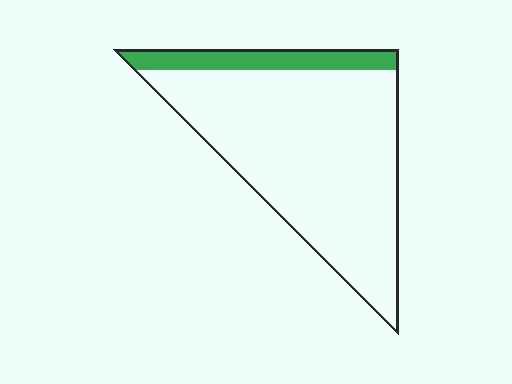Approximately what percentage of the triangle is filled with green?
Approximately 15%.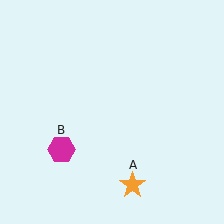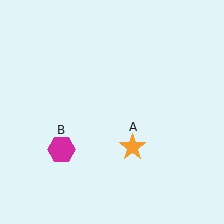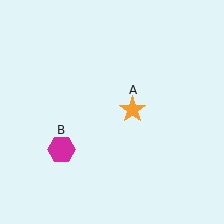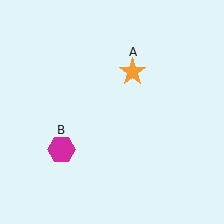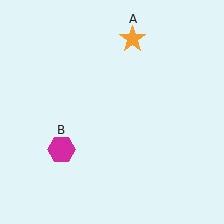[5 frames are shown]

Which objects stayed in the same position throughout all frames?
Magenta hexagon (object B) remained stationary.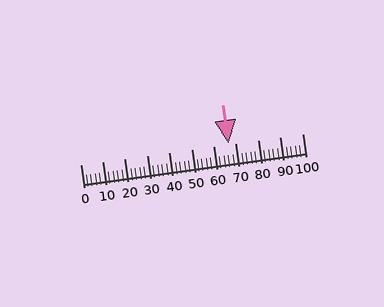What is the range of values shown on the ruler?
The ruler shows values from 0 to 100.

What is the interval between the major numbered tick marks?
The major tick marks are spaced 10 units apart.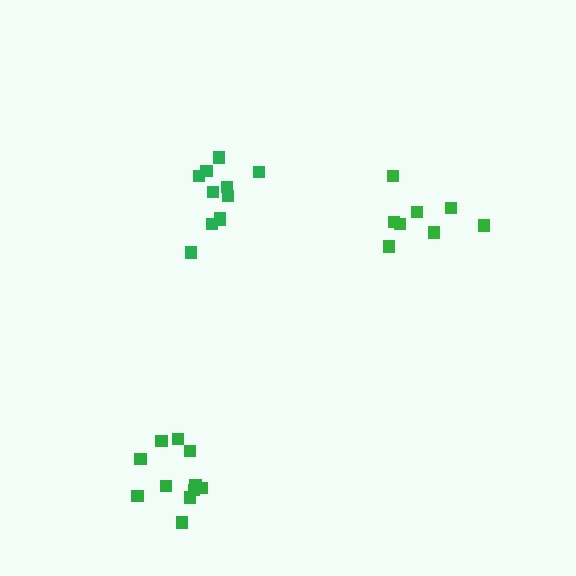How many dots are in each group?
Group 1: 11 dots, Group 2: 8 dots, Group 3: 11 dots (30 total).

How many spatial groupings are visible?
There are 3 spatial groupings.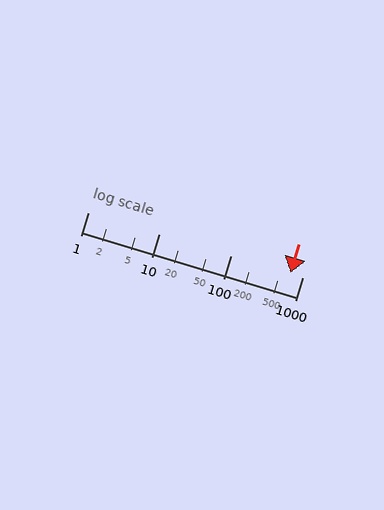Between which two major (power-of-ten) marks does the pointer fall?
The pointer is between 100 and 1000.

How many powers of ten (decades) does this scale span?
The scale spans 3 decades, from 1 to 1000.